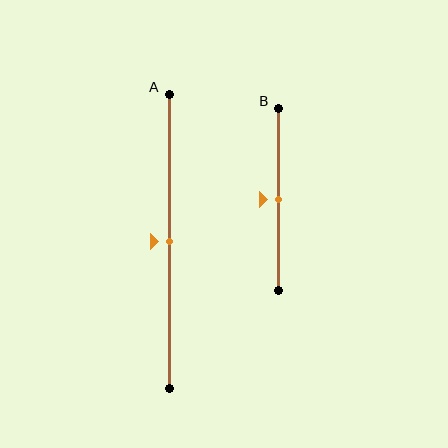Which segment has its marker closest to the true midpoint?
Segment A has its marker closest to the true midpoint.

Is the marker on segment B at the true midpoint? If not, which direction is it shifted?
Yes, the marker on segment B is at the true midpoint.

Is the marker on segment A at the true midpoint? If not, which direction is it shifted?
Yes, the marker on segment A is at the true midpoint.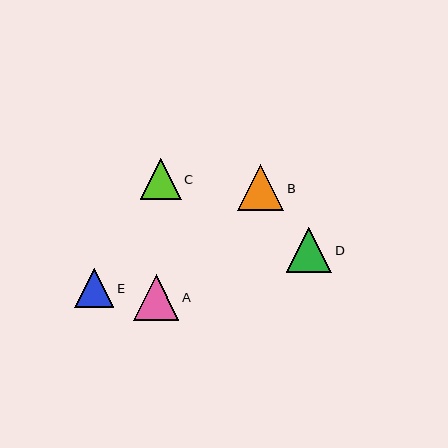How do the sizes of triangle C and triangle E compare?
Triangle C and triangle E are approximately the same size.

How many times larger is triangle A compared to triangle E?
Triangle A is approximately 1.2 times the size of triangle E.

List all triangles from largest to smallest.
From largest to smallest: B, D, A, C, E.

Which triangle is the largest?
Triangle B is the largest with a size of approximately 46 pixels.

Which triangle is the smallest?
Triangle E is the smallest with a size of approximately 39 pixels.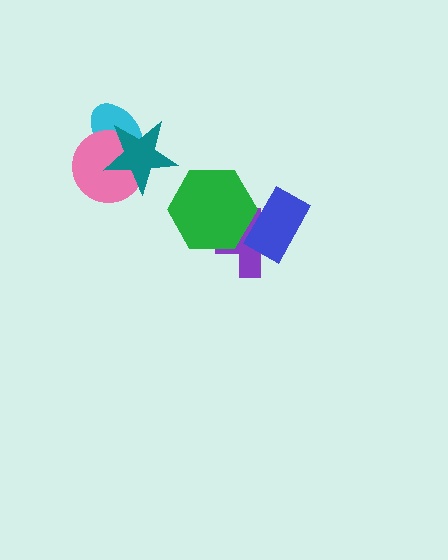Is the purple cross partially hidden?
Yes, it is partially covered by another shape.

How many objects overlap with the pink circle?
2 objects overlap with the pink circle.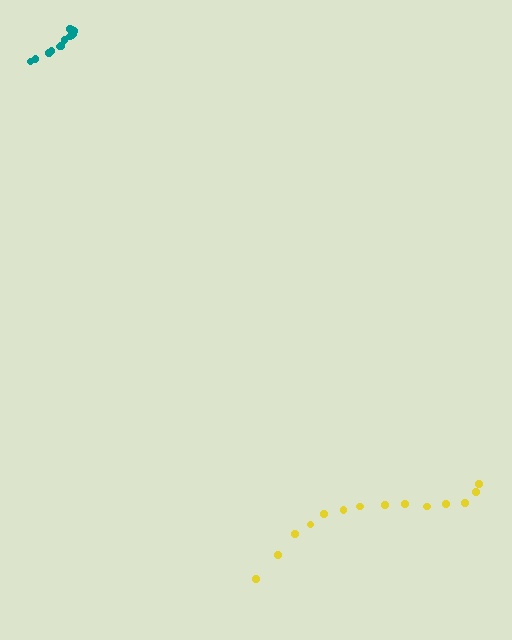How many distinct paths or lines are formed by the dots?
There are 2 distinct paths.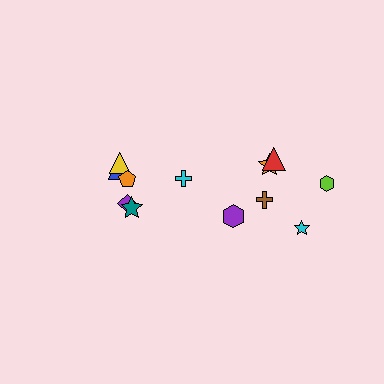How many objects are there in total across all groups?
There are 12 objects.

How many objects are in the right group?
There are 7 objects.